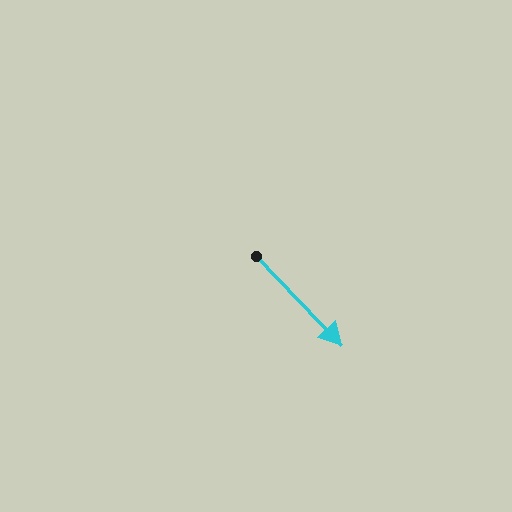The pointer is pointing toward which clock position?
Roughly 5 o'clock.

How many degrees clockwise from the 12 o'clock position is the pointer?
Approximately 136 degrees.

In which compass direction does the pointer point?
Southeast.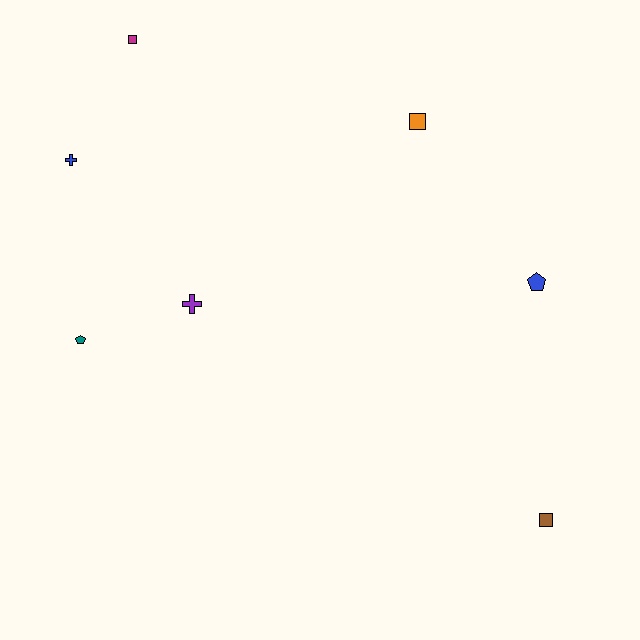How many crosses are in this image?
There are 2 crosses.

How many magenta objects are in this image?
There is 1 magenta object.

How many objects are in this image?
There are 7 objects.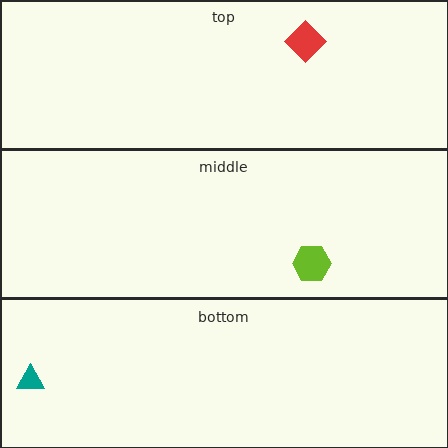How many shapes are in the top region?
1.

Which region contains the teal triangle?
The bottom region.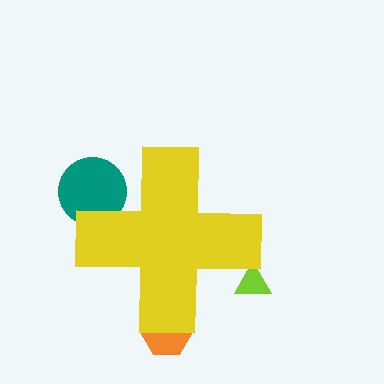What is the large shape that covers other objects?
A yellow cross.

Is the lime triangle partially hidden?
Yes, the lime triangle is partially hidden behind the yellow cross.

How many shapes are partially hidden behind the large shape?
3 shapes are partially hidden.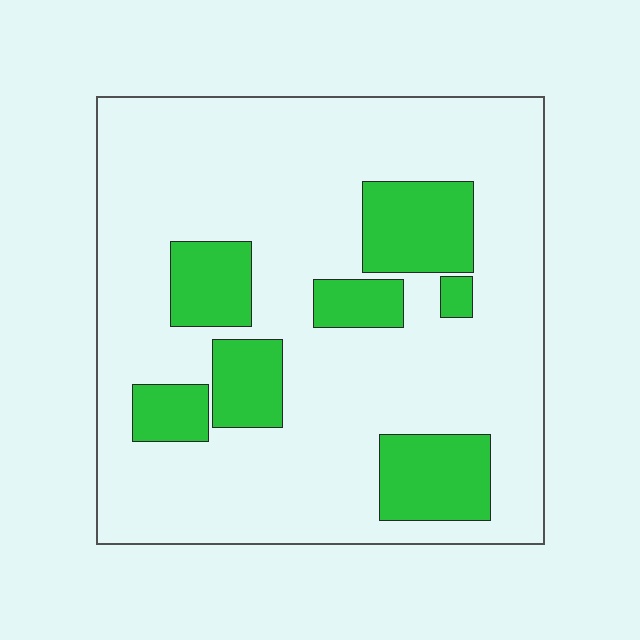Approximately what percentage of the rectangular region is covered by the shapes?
Approximately 20%.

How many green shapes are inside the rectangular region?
7.